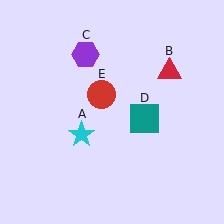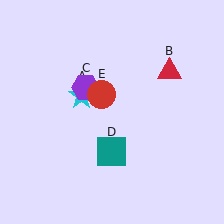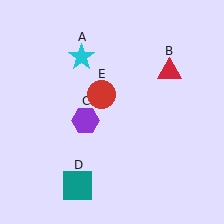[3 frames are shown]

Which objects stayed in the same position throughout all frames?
Red triangle (object B) and red circle (object E) remained stationary.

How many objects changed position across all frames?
3 objects changed position: cyan star (object A), purple hexagon (object C), teal square (object D).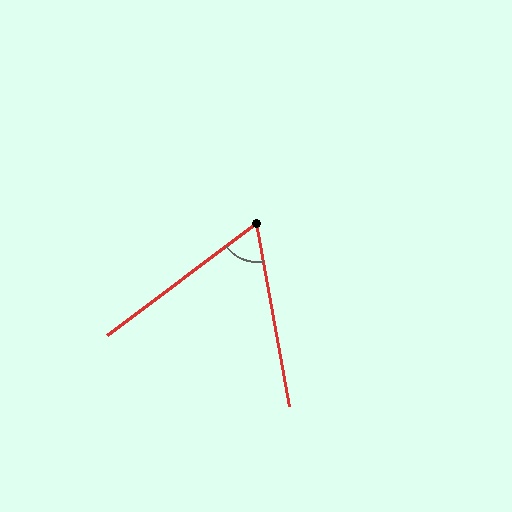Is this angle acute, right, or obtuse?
It is acute.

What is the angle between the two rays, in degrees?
Approximately 63 degrees.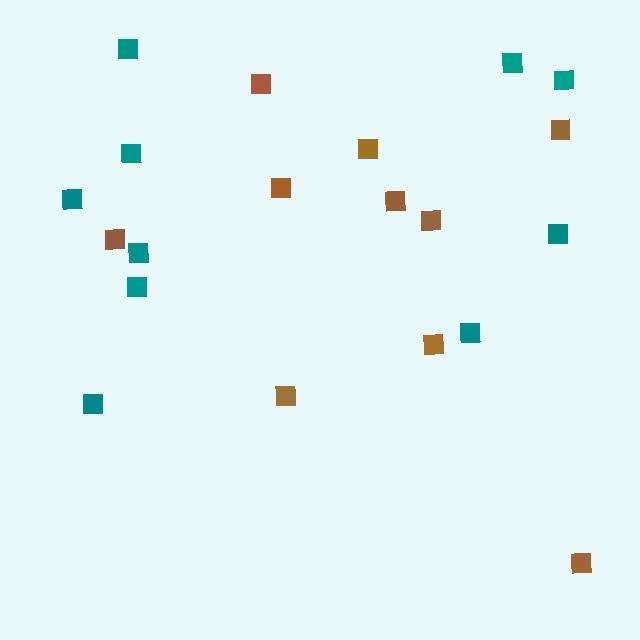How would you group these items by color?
There are 2 groups: one group of brown squares (10) and one group of teal squares (10).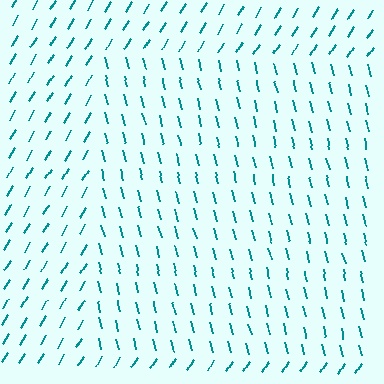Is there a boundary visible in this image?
Yes, there is a texture boundary formed by a change in line orientation.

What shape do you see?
I see a rectangle.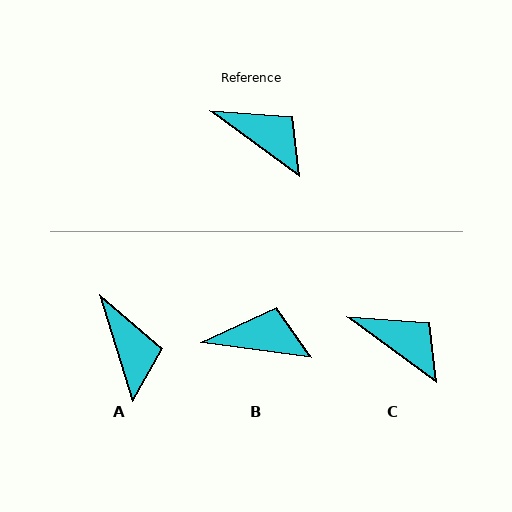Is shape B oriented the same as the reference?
No, it is off by about 28 degrees.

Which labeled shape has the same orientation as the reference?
C.